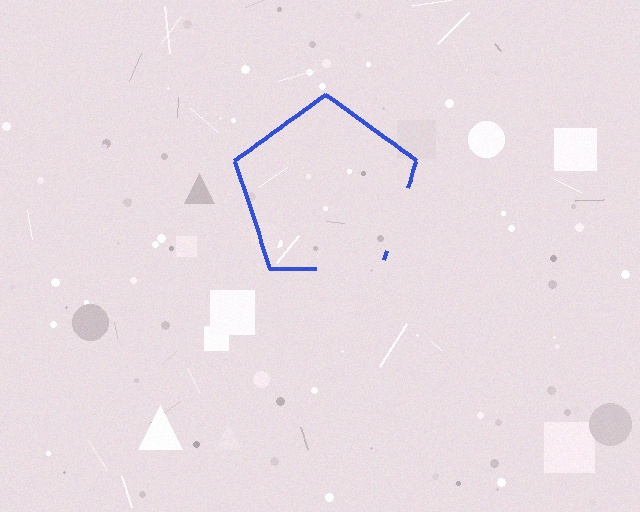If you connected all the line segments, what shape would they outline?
They would outline a pentagon.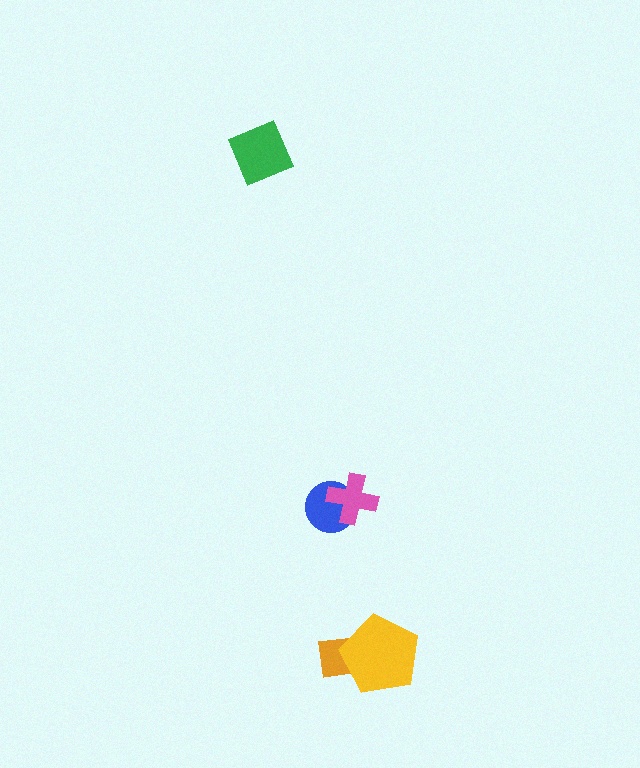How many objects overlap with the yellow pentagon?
1 object overlaps with the yellow pentagon.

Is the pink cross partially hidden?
No, no other shape covers it.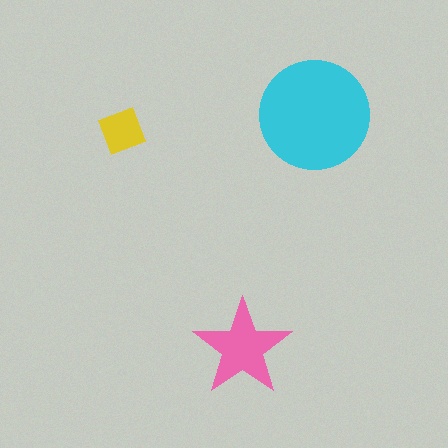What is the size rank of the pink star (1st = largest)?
2nd.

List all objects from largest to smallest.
The cyan circle, the pink star, the yellow diamond.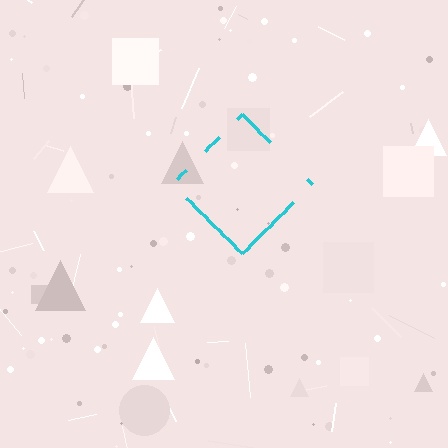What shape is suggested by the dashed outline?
The dashed outline suggests a diamond.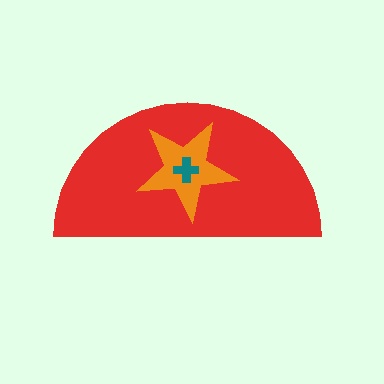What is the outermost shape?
The red semicircle.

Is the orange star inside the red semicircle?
Yes.